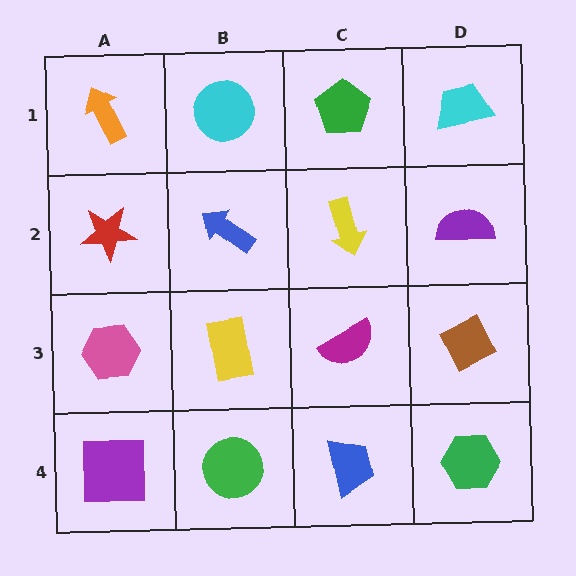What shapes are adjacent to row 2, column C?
A green pentagon (row 1, column C), a magenta semicircle (row 3, column C), a blue arrow (row 2, column B), a purple semicircle (row 2, column D).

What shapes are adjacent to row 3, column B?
A blue arrow (row 2, column B), a green circle (row 4, column B), a pink hexagon (row 3, column A), a magenta semicircle (row 3, column C).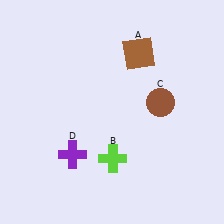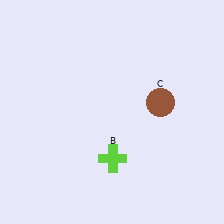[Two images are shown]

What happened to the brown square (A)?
The brown square (A) was removed in Image 2. It was in the top-right area of Image 1.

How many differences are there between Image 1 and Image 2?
There are 2 differences between the two images.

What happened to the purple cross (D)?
The purple cross (D) was removed in Image 2. It was in the bottom-left area of Image 1.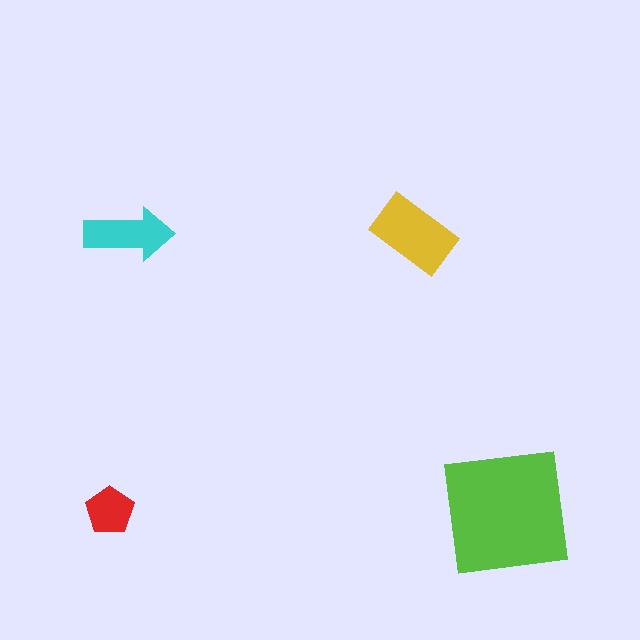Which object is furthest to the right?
The lime square is rightmost.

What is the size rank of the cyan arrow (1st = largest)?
3rd.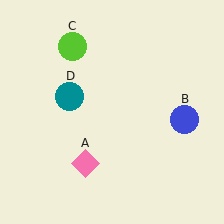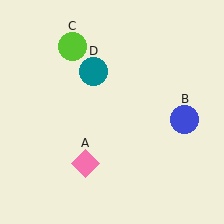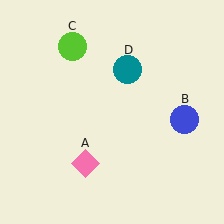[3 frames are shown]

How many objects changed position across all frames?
1 object changed position: teal circle (object D).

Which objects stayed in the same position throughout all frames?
Pink diamond (object A) and blue circle (object B) and lime circle (object C) remained stationary.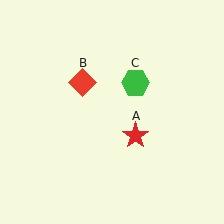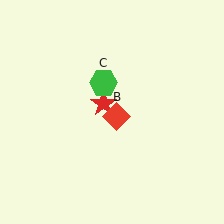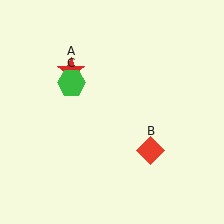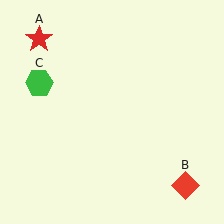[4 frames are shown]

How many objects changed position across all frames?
3 objects changed position: red star (object A), red diamond (object B), green hexagon (object C).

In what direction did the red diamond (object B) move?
The red diamond (object B) moved down and to the right.